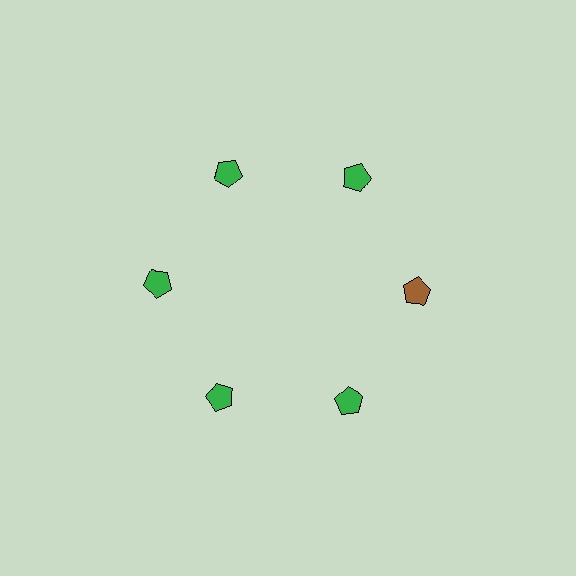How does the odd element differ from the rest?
It has a different color: brown instead of green.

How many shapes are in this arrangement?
There are 6 shapes arranged in a ring pattern.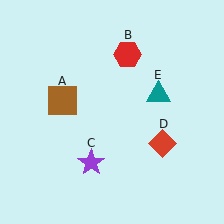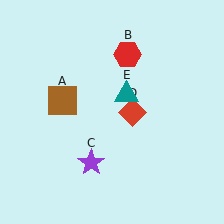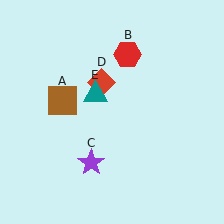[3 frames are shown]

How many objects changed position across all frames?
2 objects changed position: red diamond (object D), teal triangle (object E).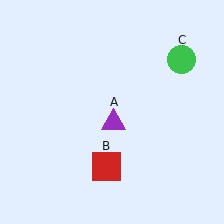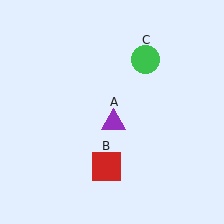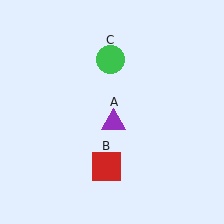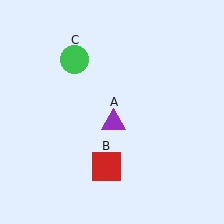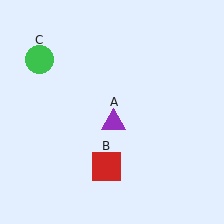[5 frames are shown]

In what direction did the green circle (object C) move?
The green circle (object C) moved left.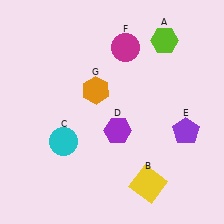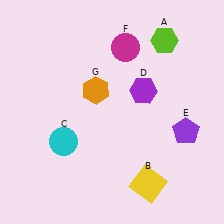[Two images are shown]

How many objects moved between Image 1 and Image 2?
1 object moved between the two images.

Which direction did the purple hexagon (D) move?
The purple hexagon (D) moved up.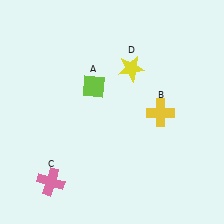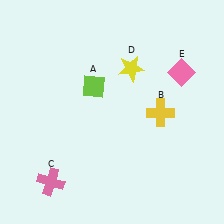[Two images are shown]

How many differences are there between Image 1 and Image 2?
There is 1 difference between the two images.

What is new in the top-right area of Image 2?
A pink diamond (E) was added in the top-right area of Image 2.